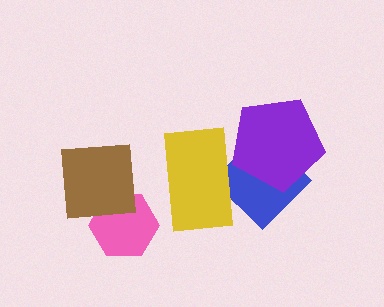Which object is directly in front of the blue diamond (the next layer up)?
The purple pentagon is directly in front of the blue diamond.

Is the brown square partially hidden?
No, no other shape covers it.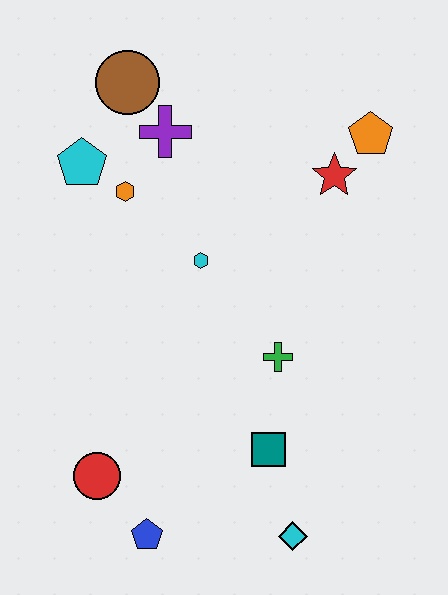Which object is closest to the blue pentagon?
The red circle is closest to the blue pentagon.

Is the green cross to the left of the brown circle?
No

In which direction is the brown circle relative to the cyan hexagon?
The brown circle is above the cyan hexagon.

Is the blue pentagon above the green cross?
No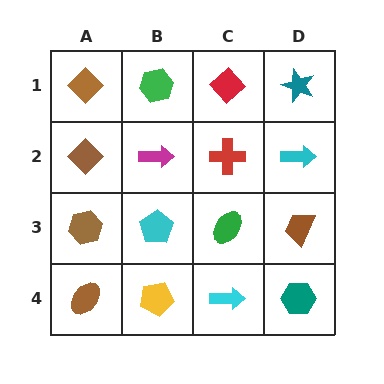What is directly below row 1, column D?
A cyan arrow.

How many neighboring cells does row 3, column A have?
3.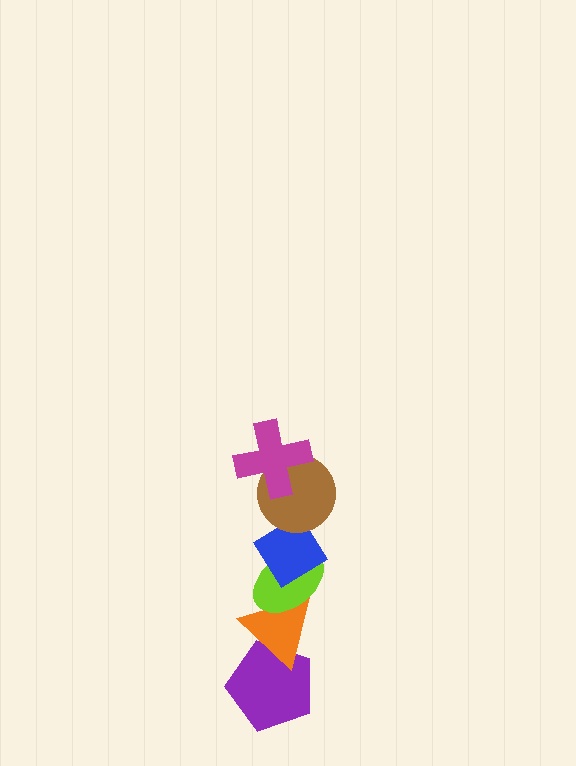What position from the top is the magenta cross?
The magenta cross is 1st from the top.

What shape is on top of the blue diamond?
The brown circle is on top of the blue diamond.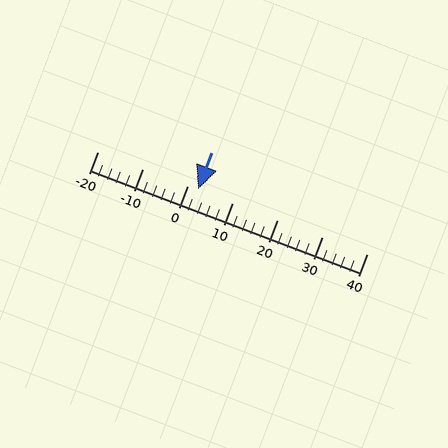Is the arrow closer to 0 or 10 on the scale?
The arrow is closer to 0.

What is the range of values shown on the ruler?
The ruler shows values from -20 to 40.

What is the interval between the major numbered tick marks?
The major tick marks are spaced 10 units apart.